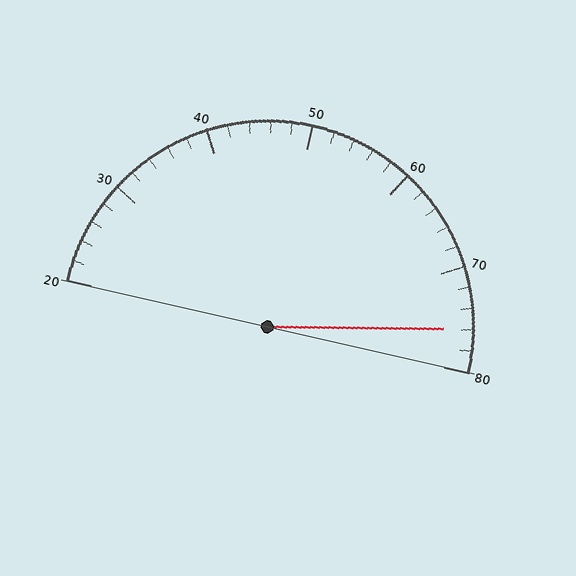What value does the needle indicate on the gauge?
The needle indicates approximately 76.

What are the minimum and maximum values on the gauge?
The gauge ranges from 20 to 80.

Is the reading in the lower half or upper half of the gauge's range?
The reading is in the upper half of the range (20 to 80).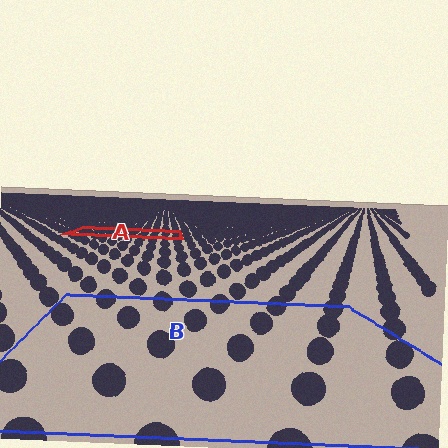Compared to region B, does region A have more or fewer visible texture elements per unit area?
Region A has more texture elements per unit area — they are packed more densely because it is farther away.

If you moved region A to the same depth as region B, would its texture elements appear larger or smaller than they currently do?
They would appear larger. At a closer depth, the same texture elements are projected at a bigger on-screen size.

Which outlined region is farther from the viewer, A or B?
Region A is farther from the viewer — the texture elements inside it appear smaller and more densely packed.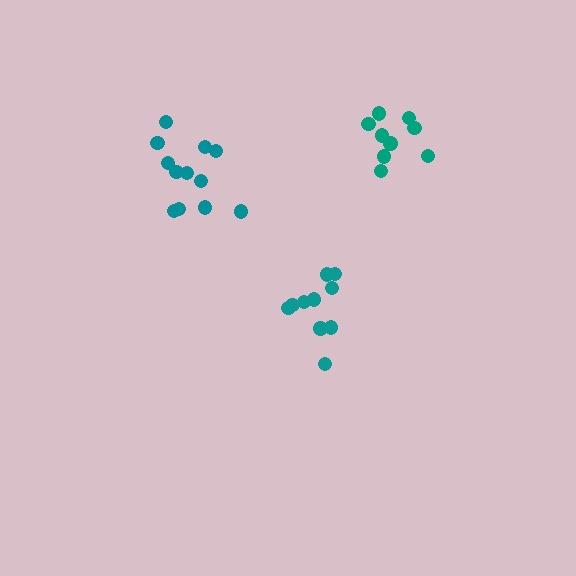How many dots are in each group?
Group 1: 10 dots, Group 2: 9 dots, Group 3: 12 dots (31 total).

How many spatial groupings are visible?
There are 3 spatial groupings.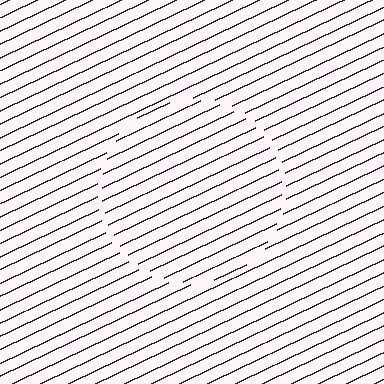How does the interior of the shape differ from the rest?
The interior of the shape contains the same grating, shifted by half a period — the contour is defined by the phase discontinuity where line-ends from the inner and outer gratings abut.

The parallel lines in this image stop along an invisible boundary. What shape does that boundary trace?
An illusory circle. The interior of the shape contains the same grating, shifted by half a period — the contour is defined by the phase discontinuity where line-ends from the inner and outer gratings abut.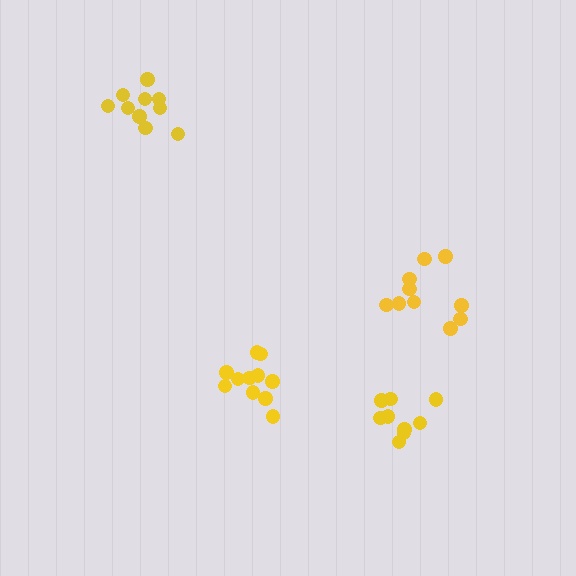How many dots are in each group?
Group 1: 9 dots, Group 2: 11 dots, Group 3: 10 dots, Group 4: 10 dots (40 total).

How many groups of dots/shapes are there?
There are 4 groups.